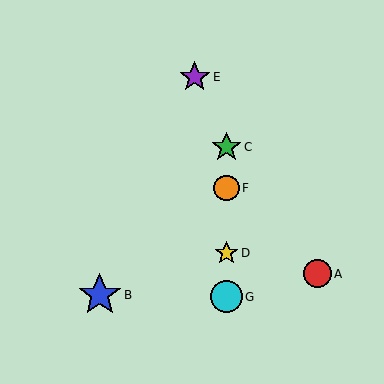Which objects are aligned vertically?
Objects C, D, F, G are aligned vertically.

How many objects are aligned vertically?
4 objects (C, D, F, G) are aligned vertically.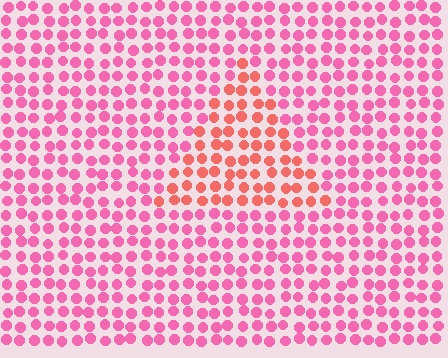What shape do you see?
I see a triangle.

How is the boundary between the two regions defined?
The boundary is defined purely by a slight shift in hue (about 33 degrees). Spacing, size, and orientation are identical on both sides.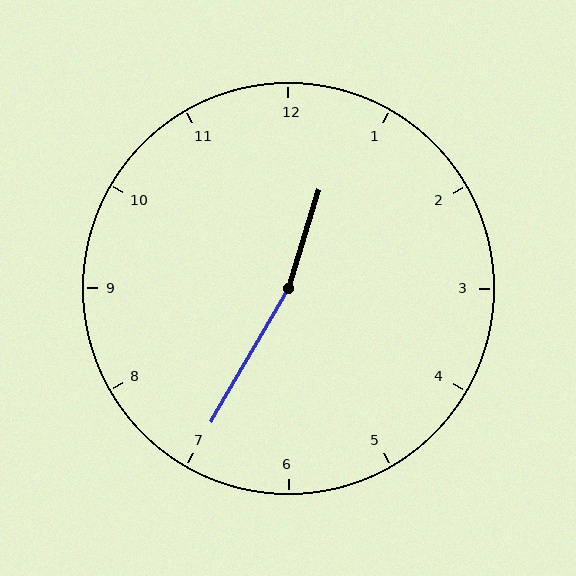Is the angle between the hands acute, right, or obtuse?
It is obtuse.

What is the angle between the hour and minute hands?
Approximately 168 degrees.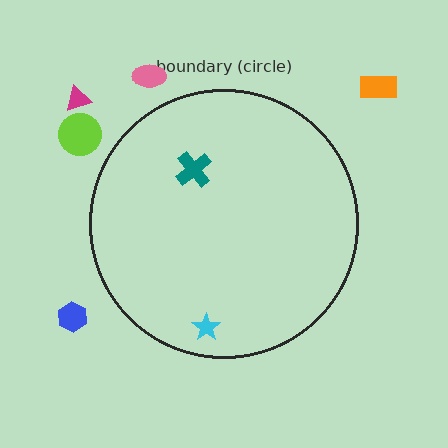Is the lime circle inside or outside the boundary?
Outside.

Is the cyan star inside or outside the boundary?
Inside.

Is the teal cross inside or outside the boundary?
Inside.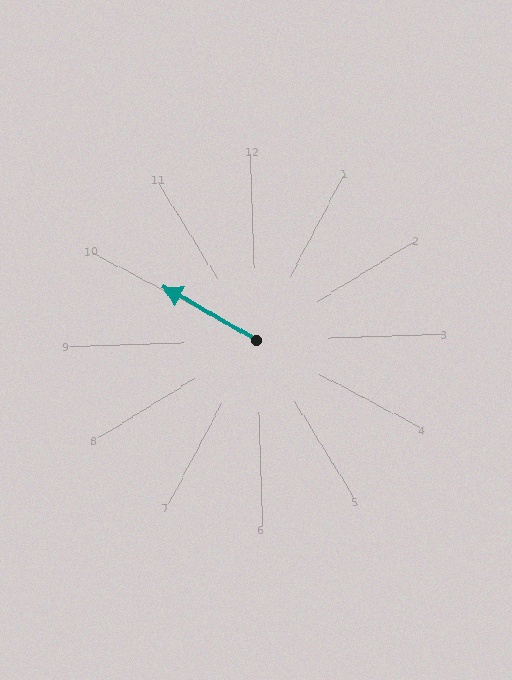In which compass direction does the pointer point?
Northwest.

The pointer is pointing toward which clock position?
Roughly 10 o'clock.